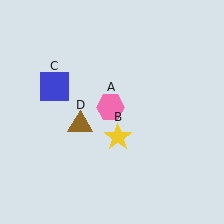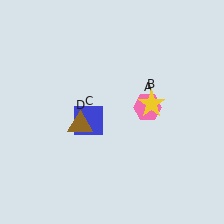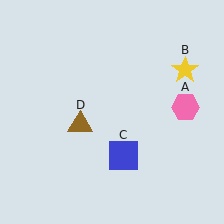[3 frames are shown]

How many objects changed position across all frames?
3 objects changed position: pink hexagon (object A), yellow star (object B), blue square (object C).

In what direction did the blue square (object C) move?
The blue square (object C) moved down and to the right.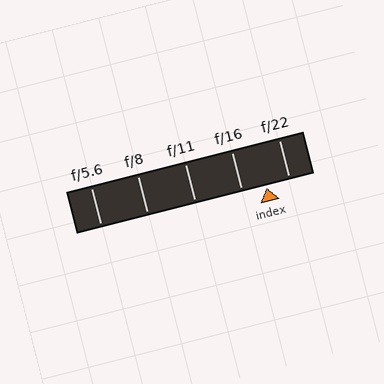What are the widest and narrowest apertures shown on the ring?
The widest aperture shown is f/5.6 and the narrowest is f/22.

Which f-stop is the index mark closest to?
The index mark is closest to f/22.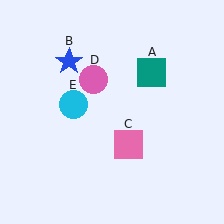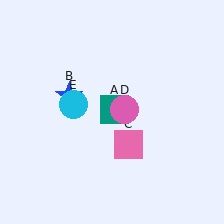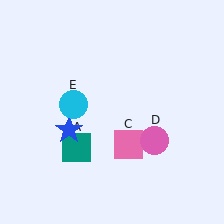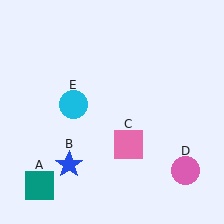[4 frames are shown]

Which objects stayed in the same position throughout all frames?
Pink square (object C) and cyan circle (object E) remained stationary.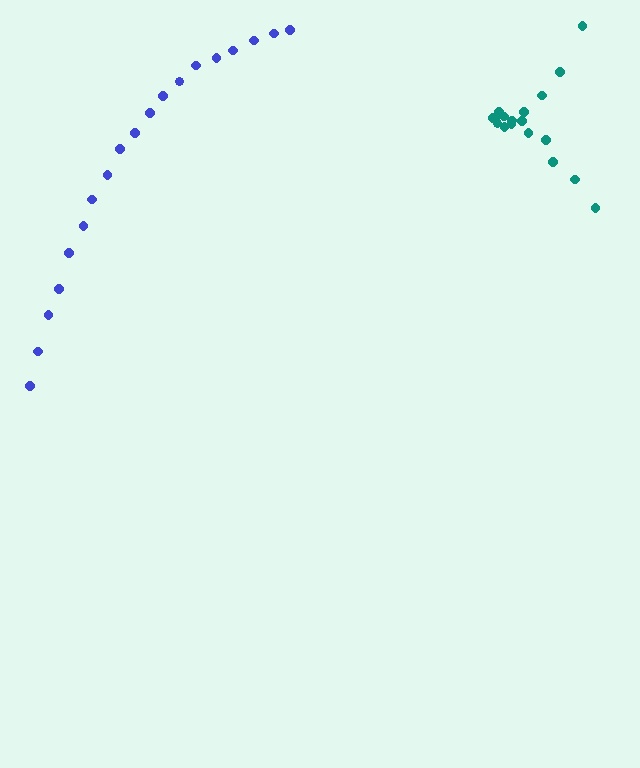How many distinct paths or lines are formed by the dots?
There are 2 distinct paths.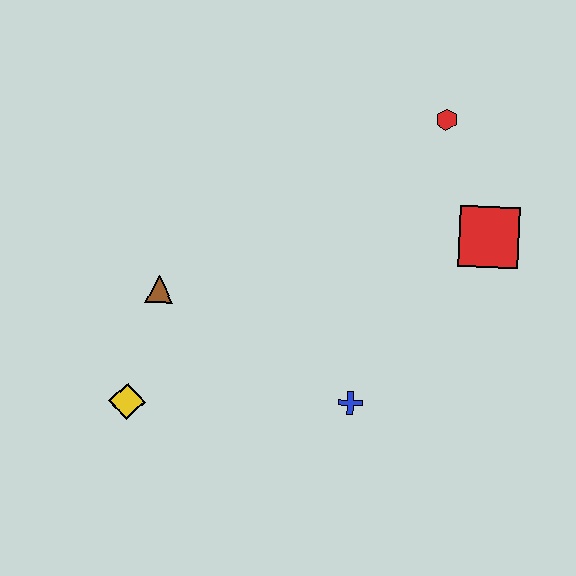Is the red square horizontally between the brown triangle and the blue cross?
No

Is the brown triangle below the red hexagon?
Yes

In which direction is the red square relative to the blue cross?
The red square is above the blue cross.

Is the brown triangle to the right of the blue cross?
No